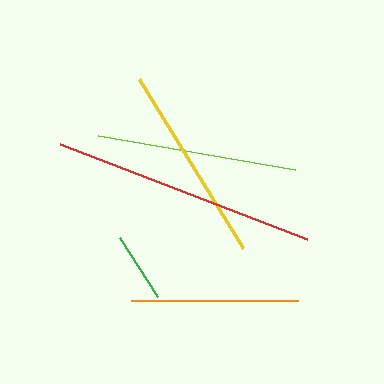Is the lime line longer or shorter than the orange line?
The lime line is longer than the orange line.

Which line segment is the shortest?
The green line is the shortest at approximately 70 pixels.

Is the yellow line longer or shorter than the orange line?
The yellow line is longer than the orange line.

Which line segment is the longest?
The red line is the longest at approximately 265 pixels.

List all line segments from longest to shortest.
From longest to shortest: red, lime, yellow, orange, green.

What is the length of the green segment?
The green segment is approximately 70 pixels long.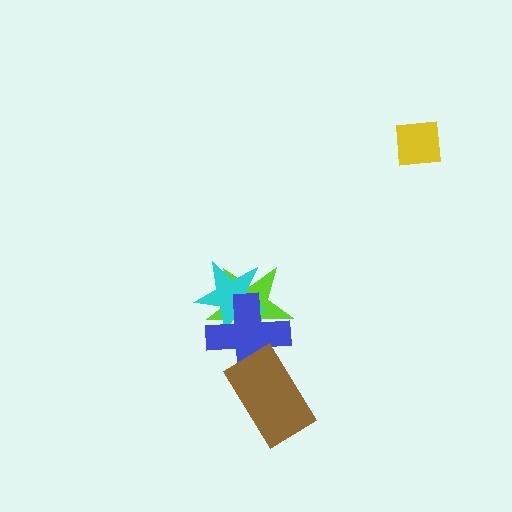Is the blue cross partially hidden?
Yes, it is partially covered by another shape.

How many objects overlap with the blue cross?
3 objects overlap with the blue cross.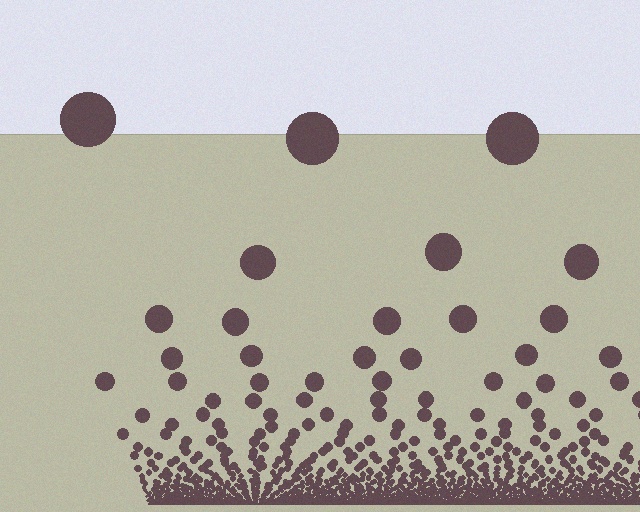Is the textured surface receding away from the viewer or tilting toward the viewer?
The surface appears to tilt toward the viewer. Texture elements get larger and sparser toward the top.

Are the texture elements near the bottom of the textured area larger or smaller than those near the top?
Smaller. The gradient is inverted — elements near the bottom are smaller and denser.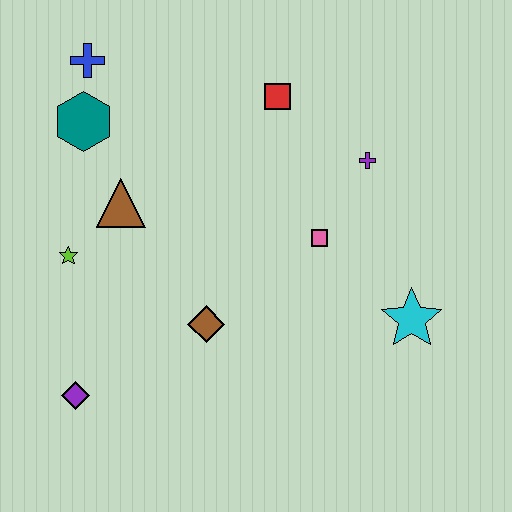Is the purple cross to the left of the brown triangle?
No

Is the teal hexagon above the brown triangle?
Yes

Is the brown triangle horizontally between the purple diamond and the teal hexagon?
No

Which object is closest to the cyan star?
The pink square is closest to the cyan star.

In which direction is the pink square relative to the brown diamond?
The pink square is to the right of the brown diamond.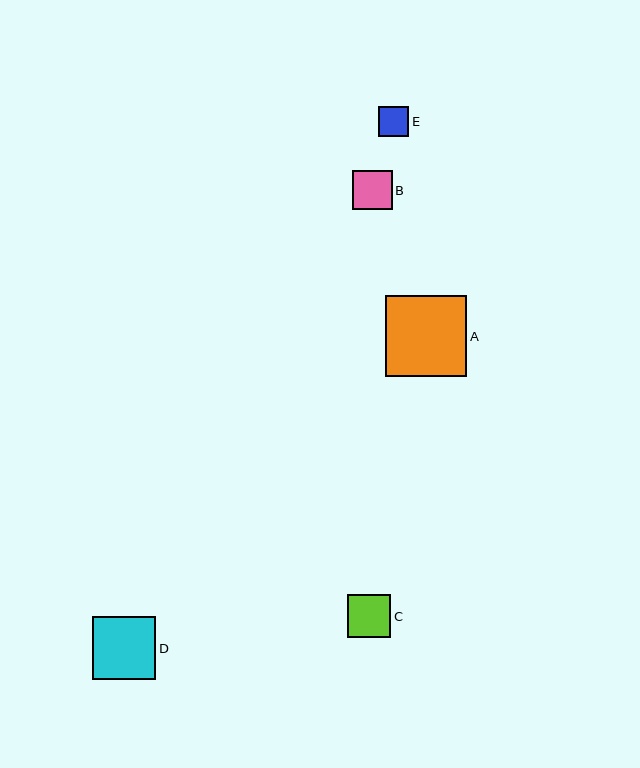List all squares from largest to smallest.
From largest to smallest: A, D, C, B, E.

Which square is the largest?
Square A is the largest with a size of approximately 81 pixels.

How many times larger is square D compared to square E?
Square D is approximately 2.1 times the size of square E.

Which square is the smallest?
Square E is the smallest with a size of approximately 30 pixels.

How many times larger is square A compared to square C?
Square A is approximately 1.9 times the size of square C.